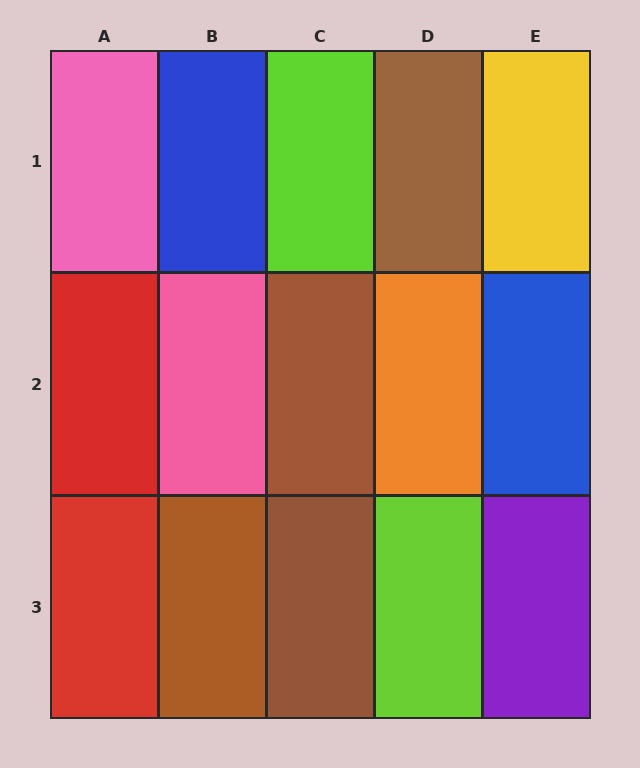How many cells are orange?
1 cell is orange.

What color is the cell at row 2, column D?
Orange.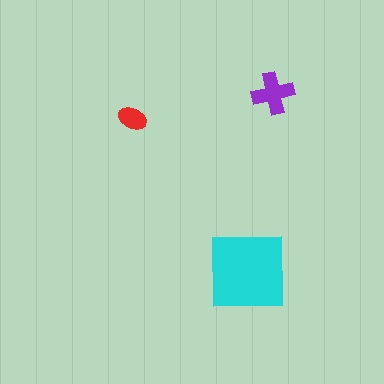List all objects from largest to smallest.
The cyan square, the purple cross, the red ellipse.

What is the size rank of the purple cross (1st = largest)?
2nd.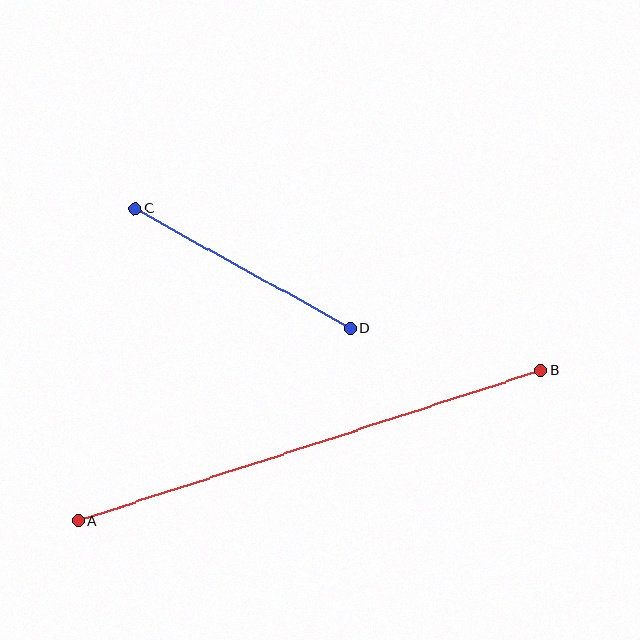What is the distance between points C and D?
The distance is approximately 246 pixels.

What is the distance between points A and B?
The distance is approximately 486 pixels.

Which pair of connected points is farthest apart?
Points A and B are farthest apart.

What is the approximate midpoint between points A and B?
The midpoint is at approximately (309, 446) pixels.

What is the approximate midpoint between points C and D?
The midpoint is at approximately (243, 268) pixels.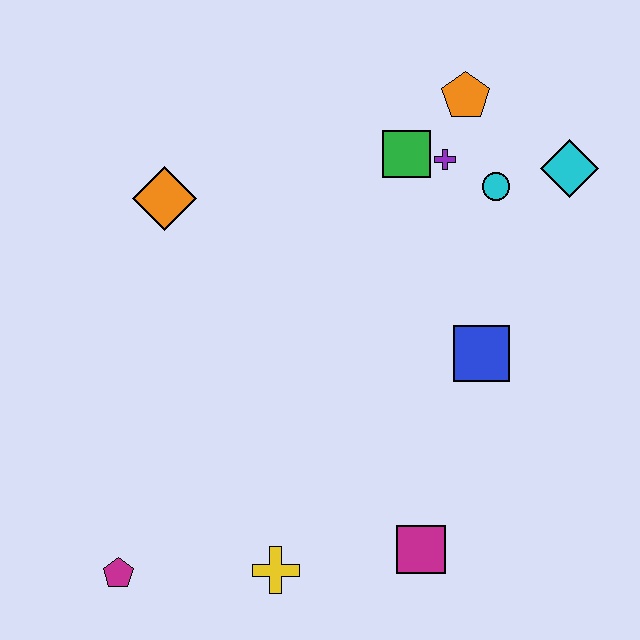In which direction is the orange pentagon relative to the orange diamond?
The orange pentagon is to the right of the orange diamond.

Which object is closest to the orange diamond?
The green square is closest to the orange diamond.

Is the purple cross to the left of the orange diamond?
No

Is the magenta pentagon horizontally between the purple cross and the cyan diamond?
No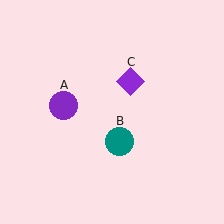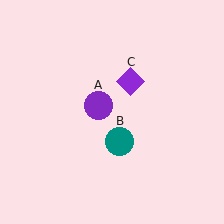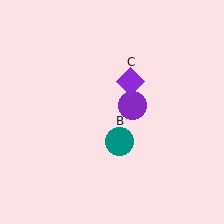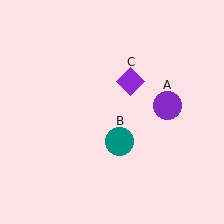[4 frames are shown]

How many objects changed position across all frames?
1 object changed position: purple circle (object A).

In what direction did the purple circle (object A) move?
The purple circle (object A) moved right.